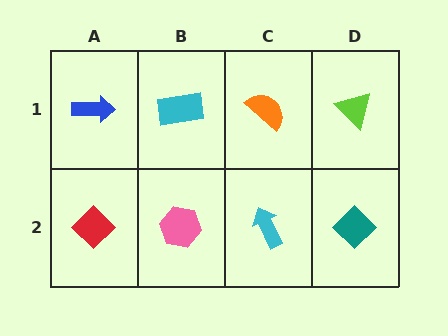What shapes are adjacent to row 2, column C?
An orange semicircle (row 1, column C), a pink hexagon (row 2, column B), a teal diamond (row 2, column D).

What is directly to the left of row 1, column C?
A cyan rectangle.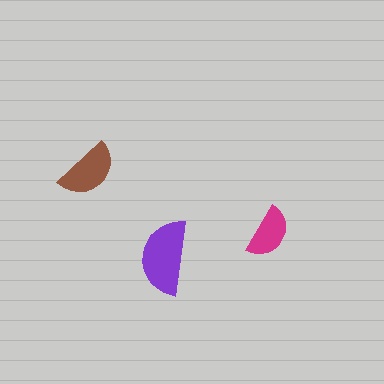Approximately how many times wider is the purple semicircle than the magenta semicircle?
About 1.5 times wider.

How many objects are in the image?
There are 3 objects in the image.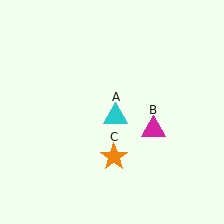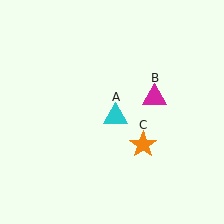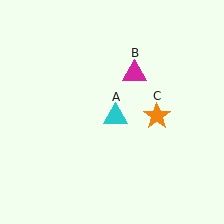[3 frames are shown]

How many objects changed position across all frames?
2 objects changed position: magenta triangle (object B), orange star (object C).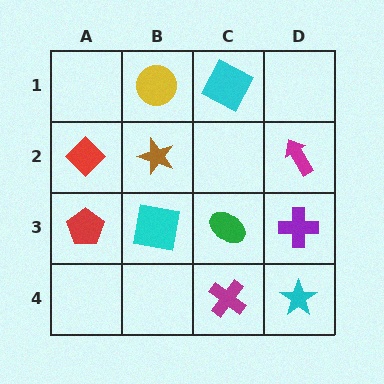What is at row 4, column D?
A cyan star.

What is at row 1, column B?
A yellow circle.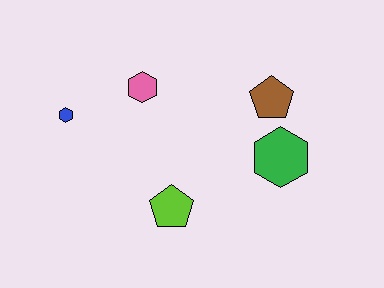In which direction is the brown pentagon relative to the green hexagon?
The brown pentagon is above the green hexagon.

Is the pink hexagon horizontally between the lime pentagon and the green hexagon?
No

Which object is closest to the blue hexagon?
The pink hexagon is closest to the blue hexagon.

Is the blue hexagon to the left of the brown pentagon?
Yes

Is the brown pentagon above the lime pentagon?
Yes